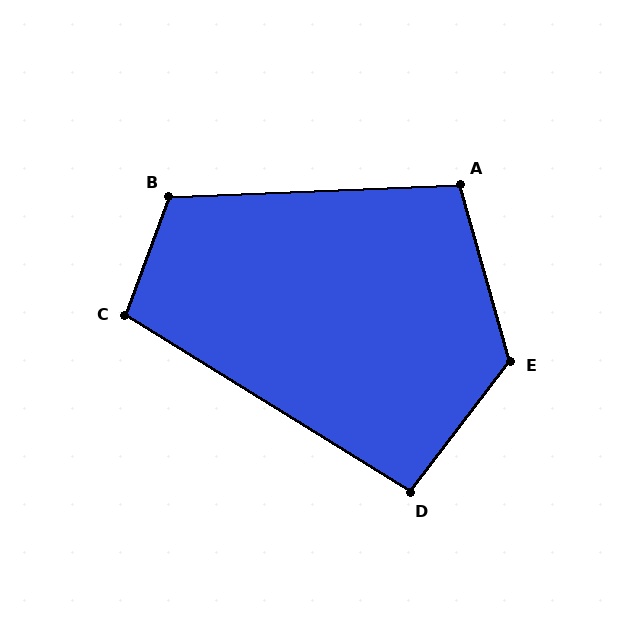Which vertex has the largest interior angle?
E, at approximately 127 degrees.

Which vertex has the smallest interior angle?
D, at approximately 95 degrees.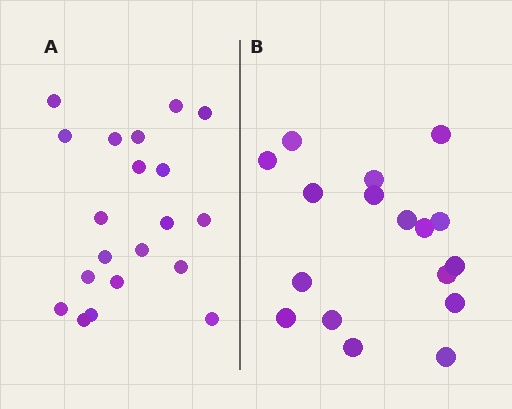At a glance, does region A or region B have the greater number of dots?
Region A (the left region) has more dots.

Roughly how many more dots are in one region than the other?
Region A has just a few more — roughly 2 or 3 more dots than region B.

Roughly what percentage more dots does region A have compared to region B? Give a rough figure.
About 20% more.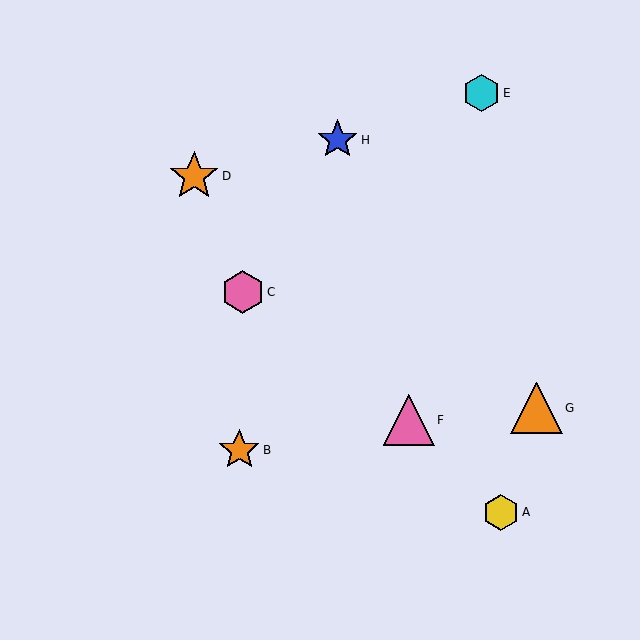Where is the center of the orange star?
The center of the orange star is at (239, 450).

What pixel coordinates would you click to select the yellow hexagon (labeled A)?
Click at (501, 512) to select the yellow hexagon A.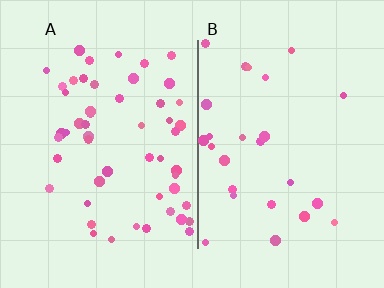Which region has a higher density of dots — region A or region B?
A (the left).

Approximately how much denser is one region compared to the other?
Approximately 2.0× — region A over region B.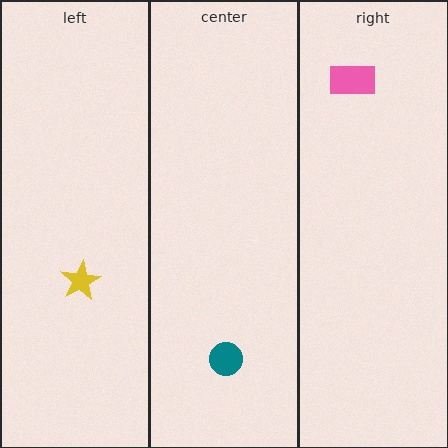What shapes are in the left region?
The yellow star.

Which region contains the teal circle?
The center region.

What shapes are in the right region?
The pink rectangle.